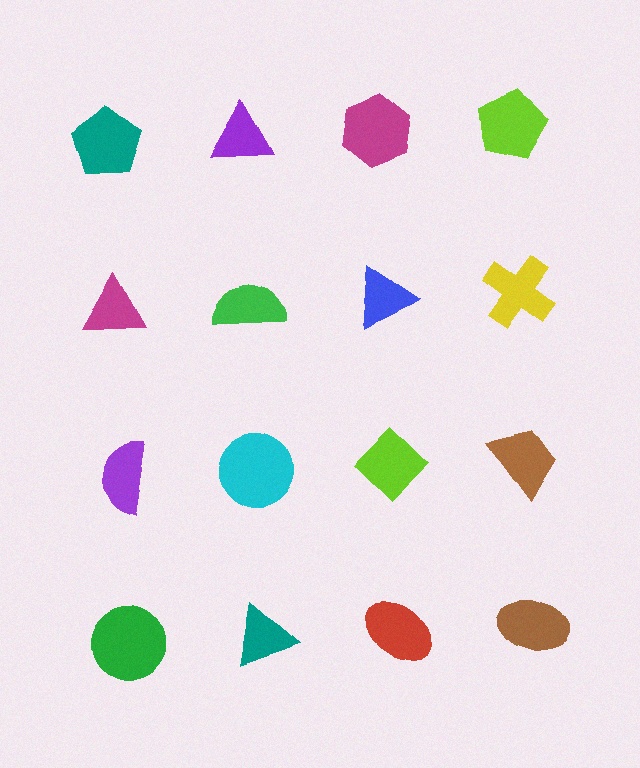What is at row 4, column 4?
A brown ellipse.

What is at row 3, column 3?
A lime diamond.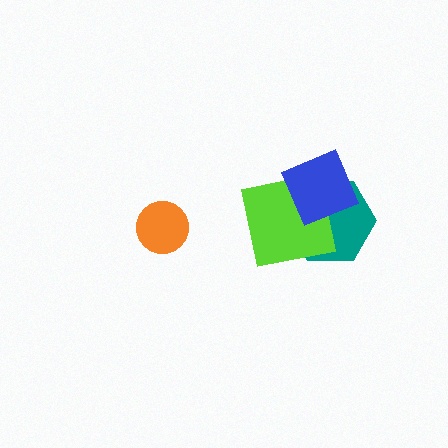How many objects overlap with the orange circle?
0 objects overlap with the orange circle.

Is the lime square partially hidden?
Yes, it is partially covered by another shape.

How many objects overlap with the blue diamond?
2 objects overlap with the blue diamond.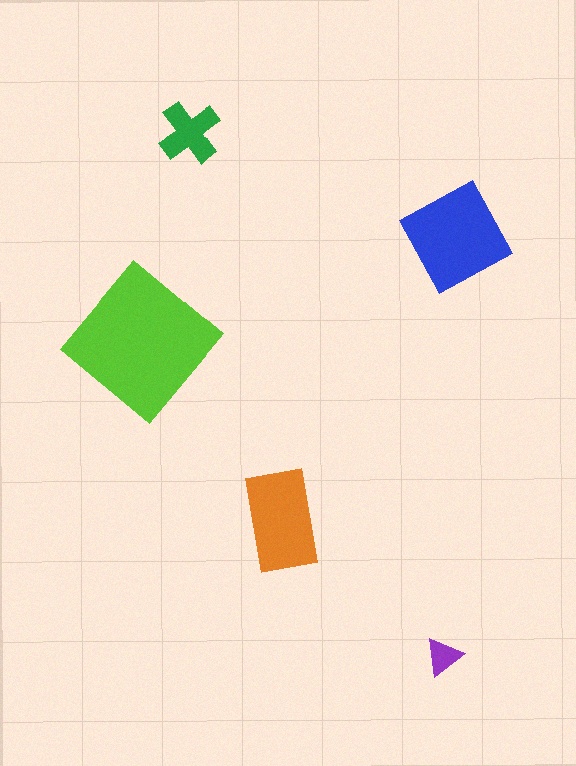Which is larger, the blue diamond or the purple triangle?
The blue diamond.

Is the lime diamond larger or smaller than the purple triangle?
Larger.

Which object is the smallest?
The purple triangle.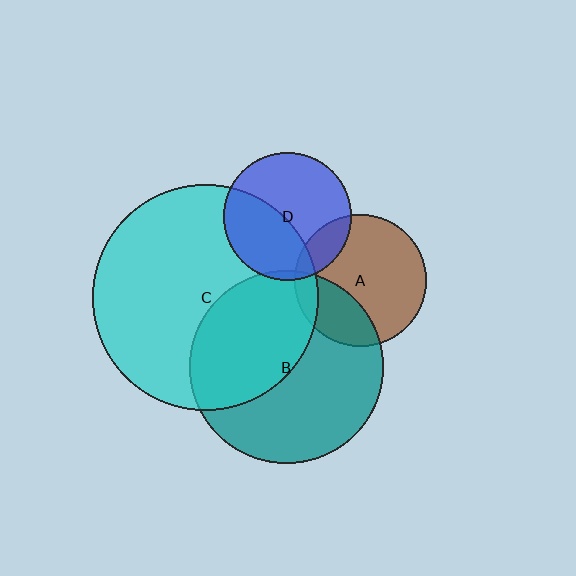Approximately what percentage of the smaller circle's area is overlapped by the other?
Approximately 10%.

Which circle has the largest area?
Circle C (cyan).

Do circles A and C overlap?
Yes.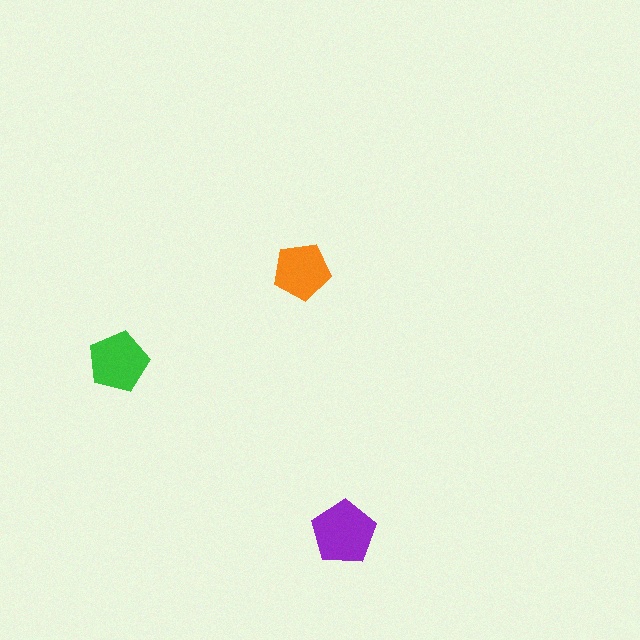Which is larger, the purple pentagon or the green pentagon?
The purple one.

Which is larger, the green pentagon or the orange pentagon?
The green one.